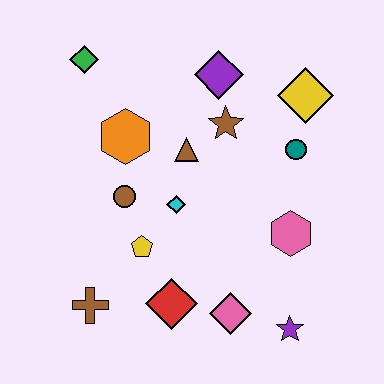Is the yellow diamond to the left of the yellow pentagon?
No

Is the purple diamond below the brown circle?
No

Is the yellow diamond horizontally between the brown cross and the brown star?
No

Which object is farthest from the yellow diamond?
The brown cross is farthest from the yellow diamond.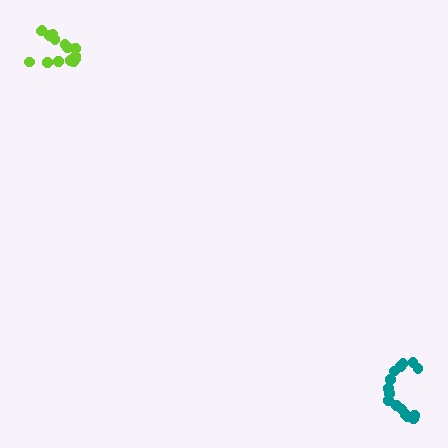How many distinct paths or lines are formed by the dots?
There are 2 distinct paths.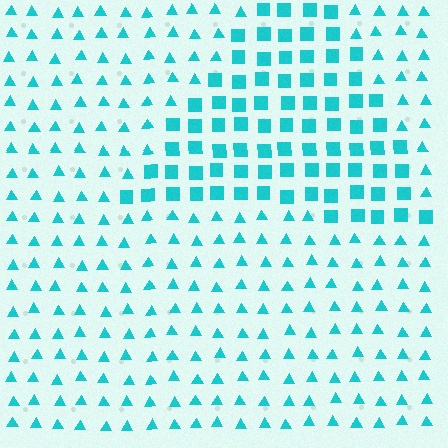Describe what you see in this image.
The image is filled with small cyan elements arranged in a uniform grid. A triangle-shaped region contains squares, while the surrounding area contains triangles. The boundary is defined purely by the change in element shape.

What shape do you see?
I see a triangle.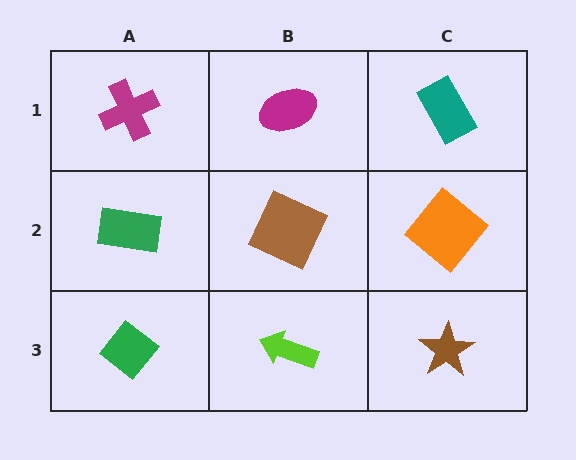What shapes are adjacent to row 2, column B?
A magenta ellipse (row 1, column B), a lime arrow (row 3, column B), a green rectangle (row 2, column A), an orange diamond (row 2, column C).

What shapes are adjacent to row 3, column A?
A green rectangle (row 2, column A), a lime arrow (row 3, column B).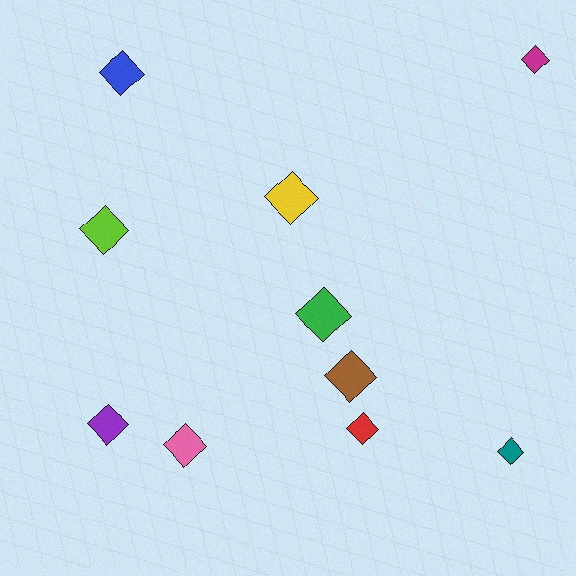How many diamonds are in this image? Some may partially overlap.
There are 10 diamonds.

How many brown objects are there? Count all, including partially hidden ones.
There is 1 brown object.